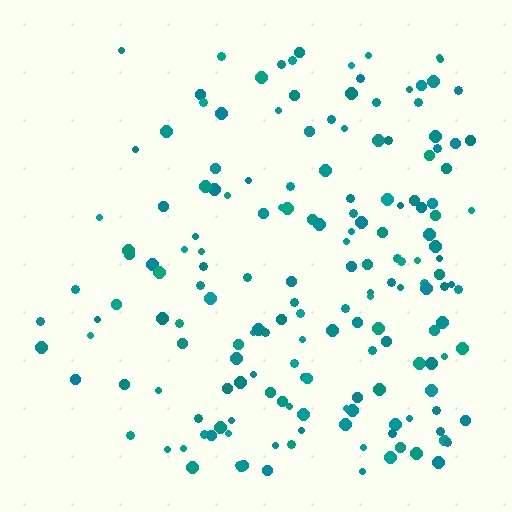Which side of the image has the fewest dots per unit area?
The left.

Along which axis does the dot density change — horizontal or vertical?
Horizontal.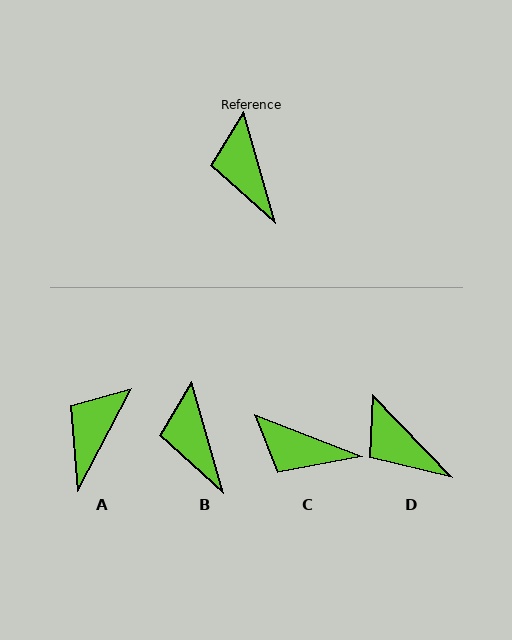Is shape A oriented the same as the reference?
No, it is off by about 44 degrees.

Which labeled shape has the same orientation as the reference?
B.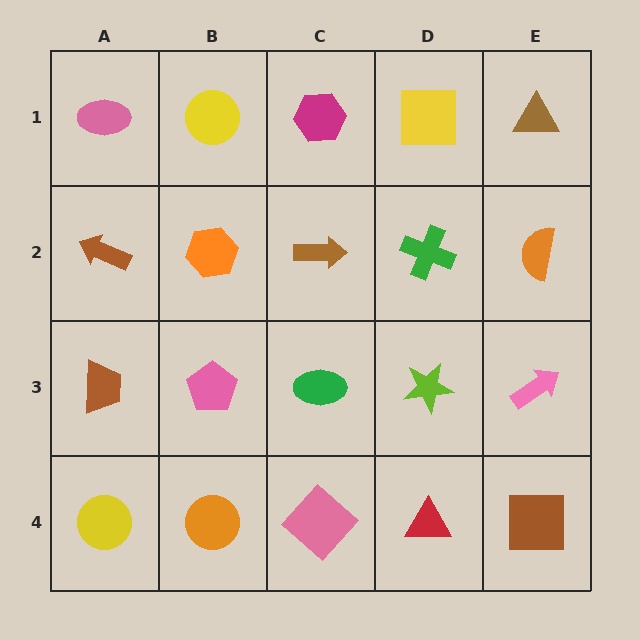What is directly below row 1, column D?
A green cross.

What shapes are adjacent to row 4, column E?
A pink arrow (row 3, column E), a red triangle (row 4, column D).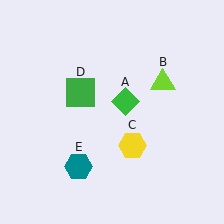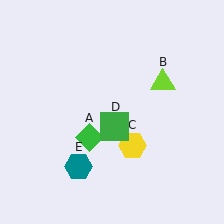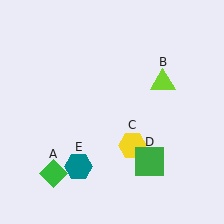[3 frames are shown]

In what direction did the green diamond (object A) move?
The green diamond (object A) moved down and to the left.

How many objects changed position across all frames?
2 objects changed position: green diamond (object A), green square (object D).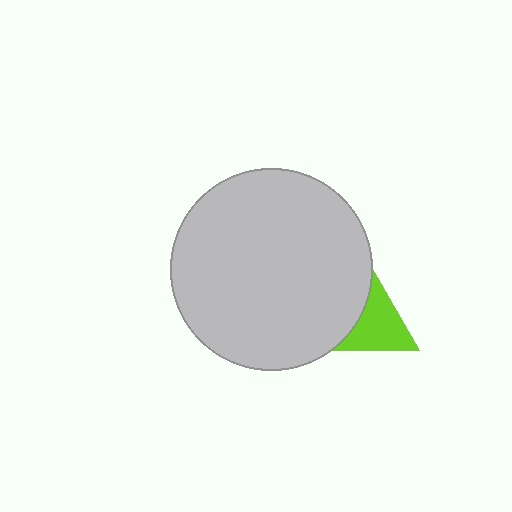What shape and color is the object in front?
The object in front is a light gray circle.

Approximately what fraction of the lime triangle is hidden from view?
Roughly 41% of the lime triangle is hidden behind the light gray circle.